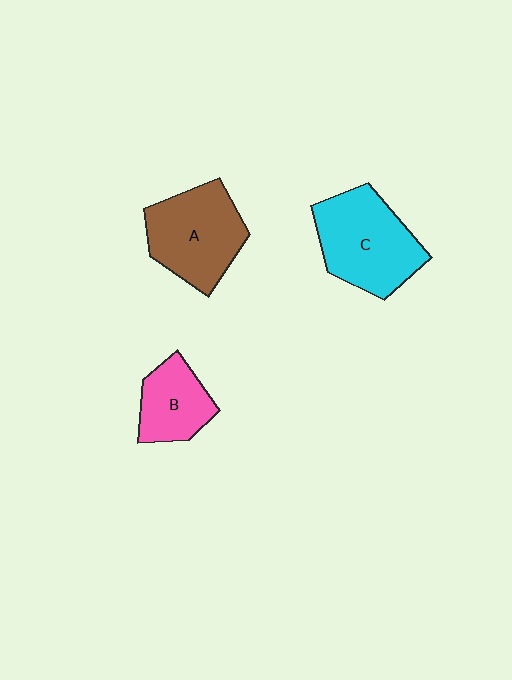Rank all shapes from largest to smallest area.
From largest to smallest: C (cyan), A (brown), B (pink).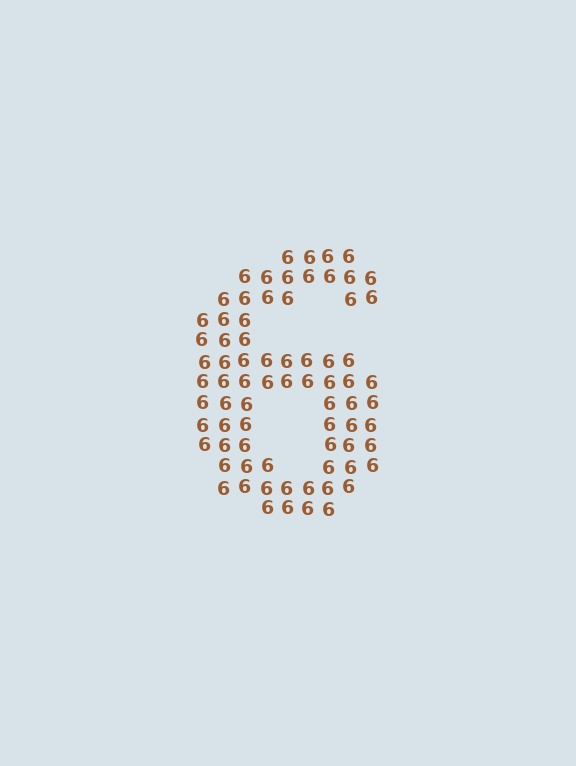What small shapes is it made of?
It is made of small digit 6's.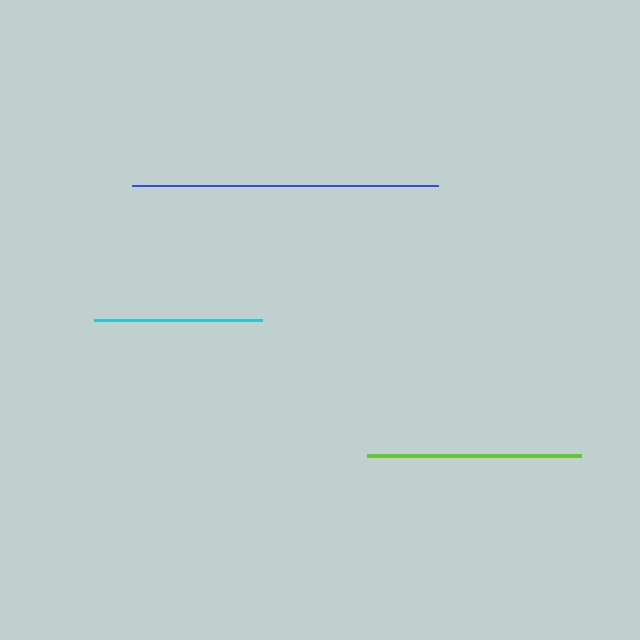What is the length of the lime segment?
The lime segment is approximately 214 pixels long.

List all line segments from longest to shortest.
From longest to shortest: blue, lime, cyan.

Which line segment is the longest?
The blue line is the longest at approximately 305 pixels.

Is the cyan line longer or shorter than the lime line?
The lime line is longer than the cyan line.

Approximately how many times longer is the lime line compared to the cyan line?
The lime line is approximately 1.3 times the length of the cyan line.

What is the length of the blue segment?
The blue segment is approximately 305 pixels long.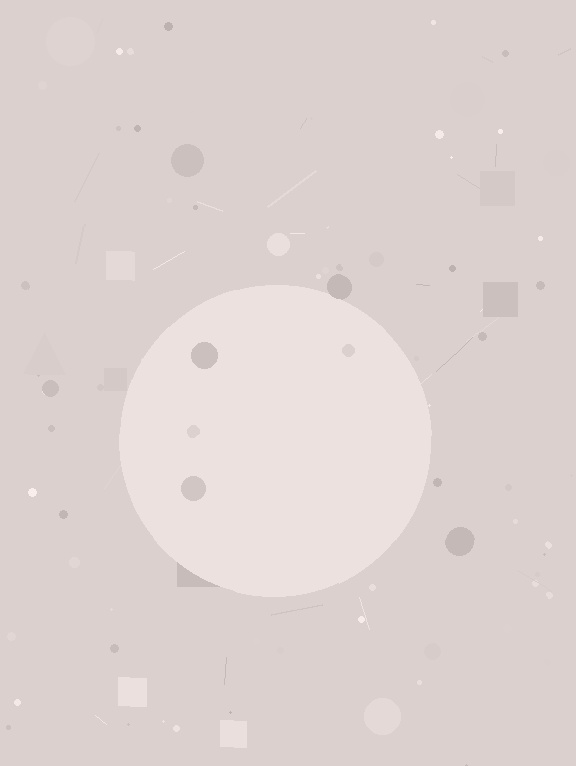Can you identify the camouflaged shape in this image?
The camouflaged shape is a circle.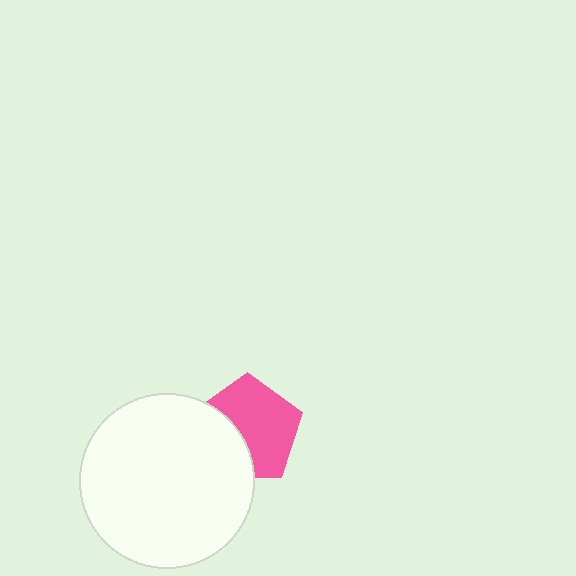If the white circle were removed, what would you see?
You would see the complete pink pentagon.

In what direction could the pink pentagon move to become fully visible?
The pink pentagon could move right. That would shift it out from behind the white circle entirely.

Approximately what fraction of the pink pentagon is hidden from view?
Roughly 36% of the pink pentagon is hidden behind the white circle.